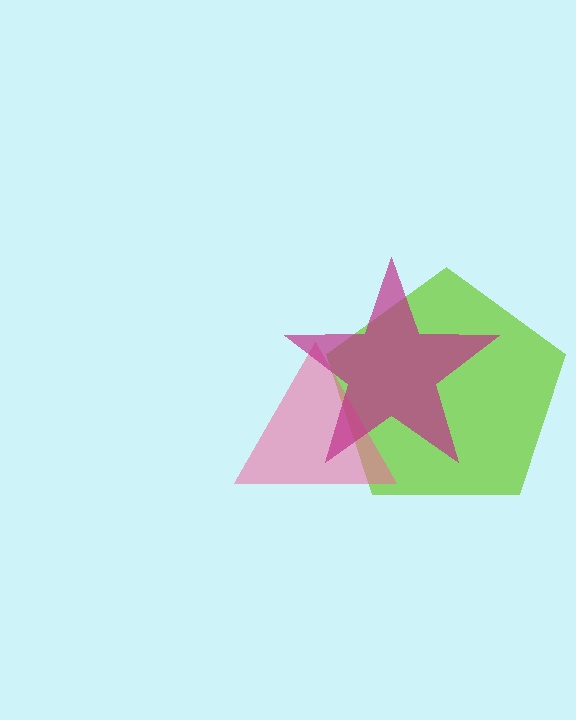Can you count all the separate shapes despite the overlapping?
Yes, there are 3 separate shapes.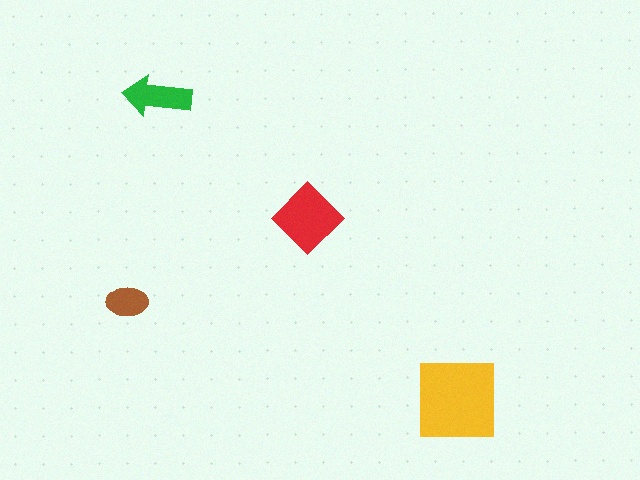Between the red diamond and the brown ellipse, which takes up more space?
The red diamond.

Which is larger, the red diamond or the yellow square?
The yellow square.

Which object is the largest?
The yellow square.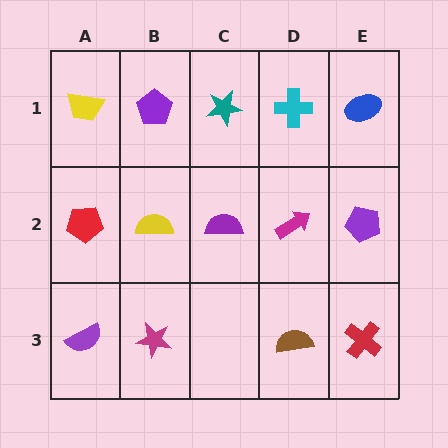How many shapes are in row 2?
5 shapes.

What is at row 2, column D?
A magenta arrow.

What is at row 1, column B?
A purple pentagon.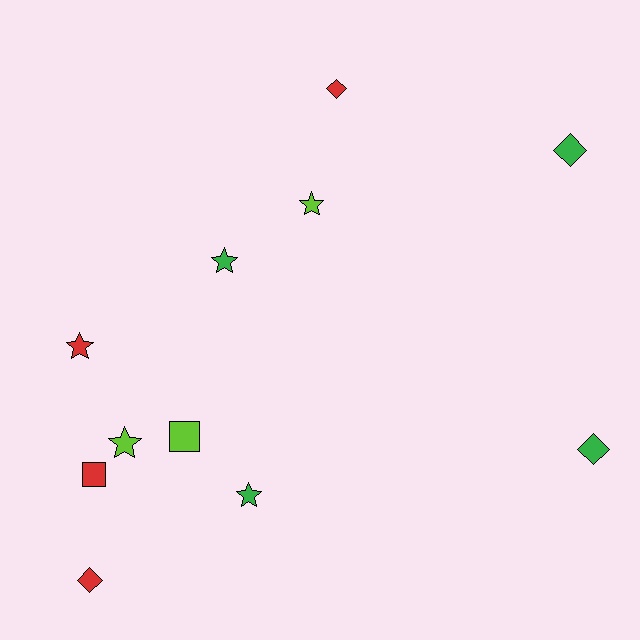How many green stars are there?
There are 2 green stars.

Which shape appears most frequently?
Star, with 5 objects.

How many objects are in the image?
There are 11 objects.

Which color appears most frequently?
Green, with 4 objects.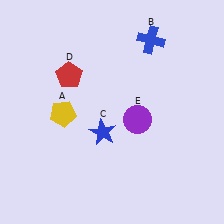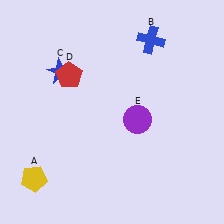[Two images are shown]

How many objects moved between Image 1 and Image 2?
2 objects moved between the two images.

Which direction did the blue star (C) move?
The blue star (C) moved up.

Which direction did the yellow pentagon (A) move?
The yellow pentagon (A) moved down.